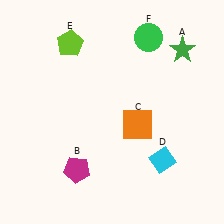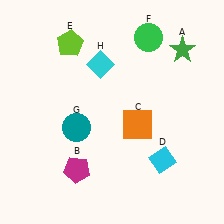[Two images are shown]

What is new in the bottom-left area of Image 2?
A teal circle (G) was added in the bottom-left area of Image 2.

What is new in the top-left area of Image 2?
A cyan diamond (H) was added in the top-left area of Image 2.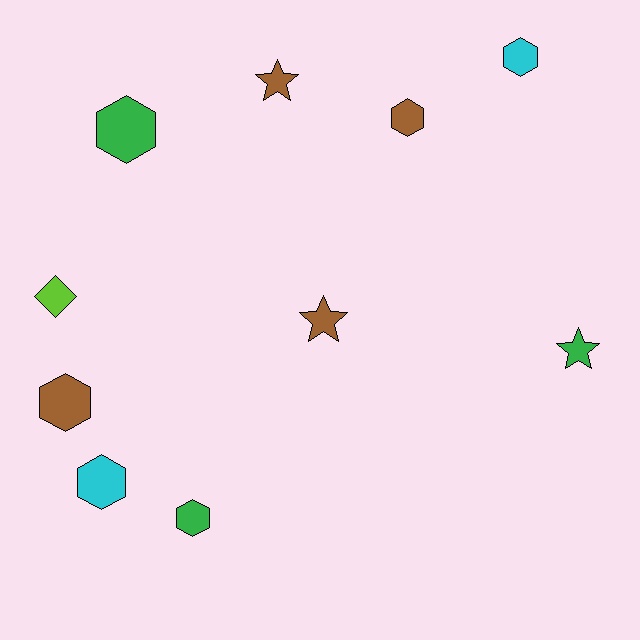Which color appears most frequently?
Brown, with 4 objects.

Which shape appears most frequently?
Hexagon, with 6 objects.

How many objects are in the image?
There are 10 objects.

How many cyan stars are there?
There are no cyan stars.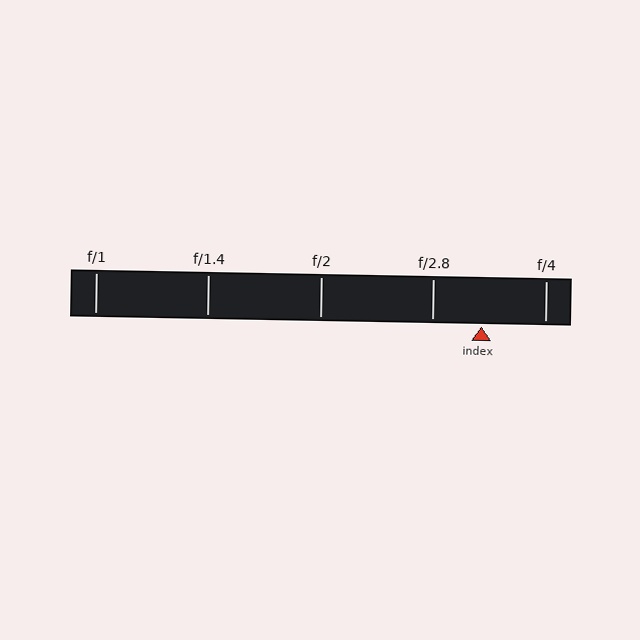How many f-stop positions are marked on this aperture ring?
There are 5 f-stop positions marked.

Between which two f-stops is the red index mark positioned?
The index mark is between f/2.8 and f/4.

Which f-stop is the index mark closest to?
The index mark is closest to f/2.8.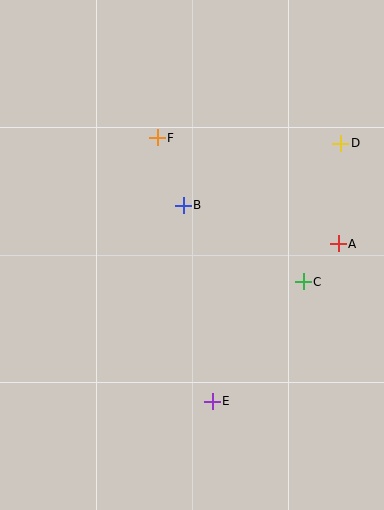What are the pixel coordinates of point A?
Point A is at (338, 244).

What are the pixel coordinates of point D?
Point D is at (341, 143).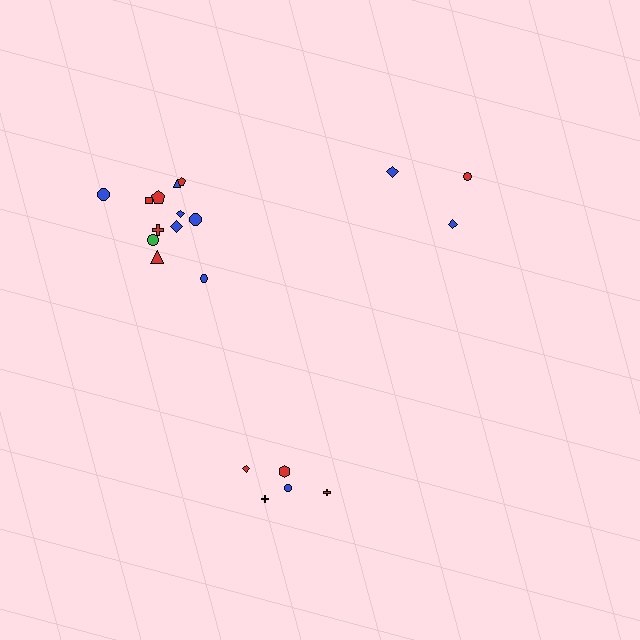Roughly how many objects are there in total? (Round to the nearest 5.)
Roughly 20 objects in total.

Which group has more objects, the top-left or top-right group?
The top-left group.